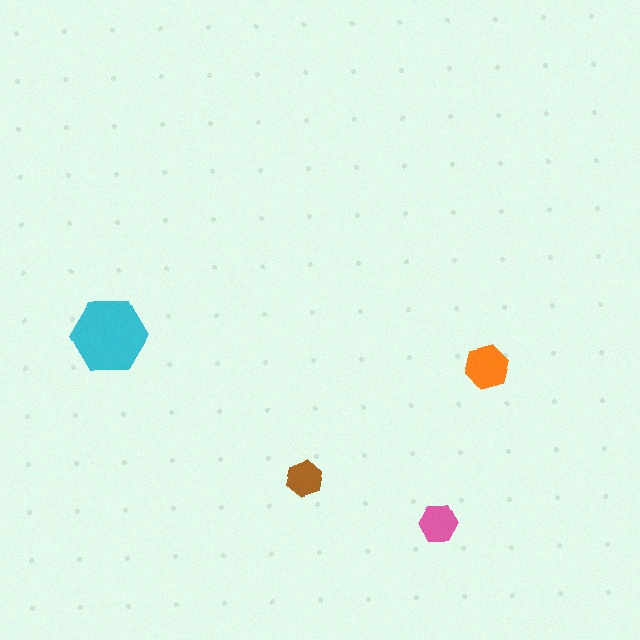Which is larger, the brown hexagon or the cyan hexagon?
The cyan one.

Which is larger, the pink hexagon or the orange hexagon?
The orange one.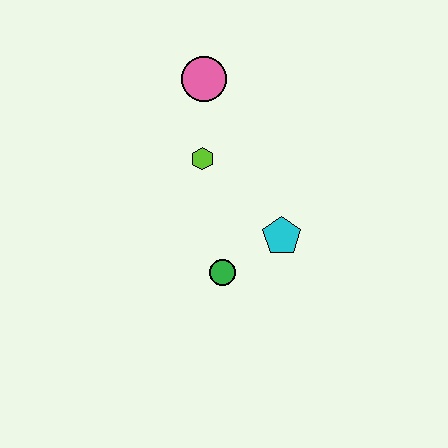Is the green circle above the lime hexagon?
No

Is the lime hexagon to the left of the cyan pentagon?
Yes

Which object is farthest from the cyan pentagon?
The pink circle is farthest from the cyan pentagon.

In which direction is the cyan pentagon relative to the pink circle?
The cyan pentagon is below the pink circle.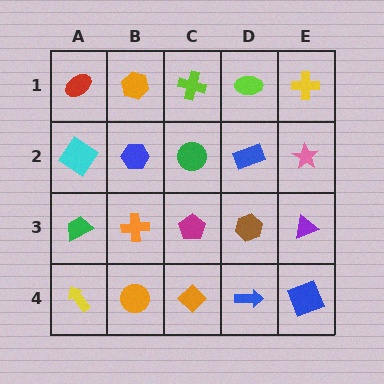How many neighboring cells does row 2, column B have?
4.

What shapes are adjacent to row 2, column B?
An orange hexagon (row 1, column B), an orange cross (row 3, column B), a cyan diamond (row 2, column A), a green circle (row 2, column C).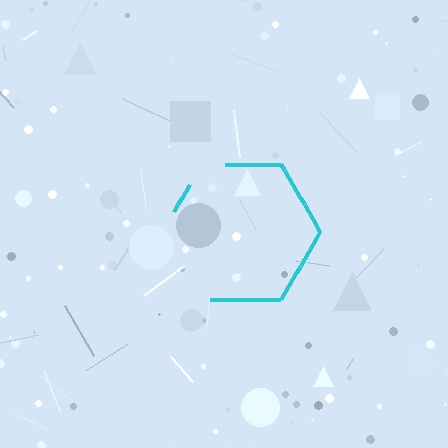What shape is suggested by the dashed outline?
The dashed outline suggests a hexagon.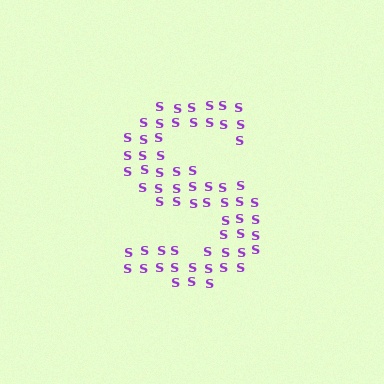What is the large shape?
The large shape is the letter S.